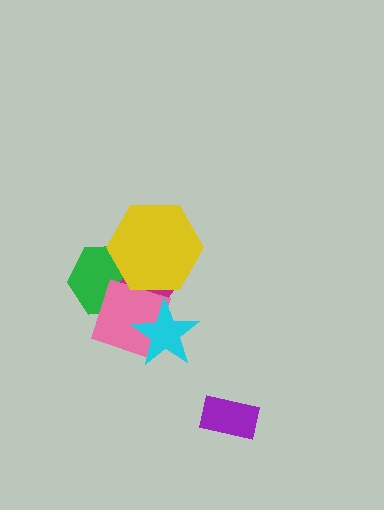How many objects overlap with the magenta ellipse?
4 objects overlap with the magenta ellipse.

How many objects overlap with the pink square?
3 objects overlap with the pink square.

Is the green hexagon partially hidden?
Yes, it is partially covered by another shape.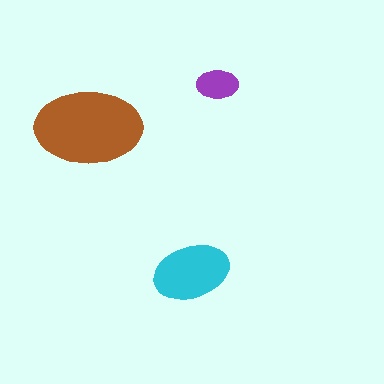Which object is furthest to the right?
The purple ellipse is rightmost.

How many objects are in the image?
There are 3 objects in the image.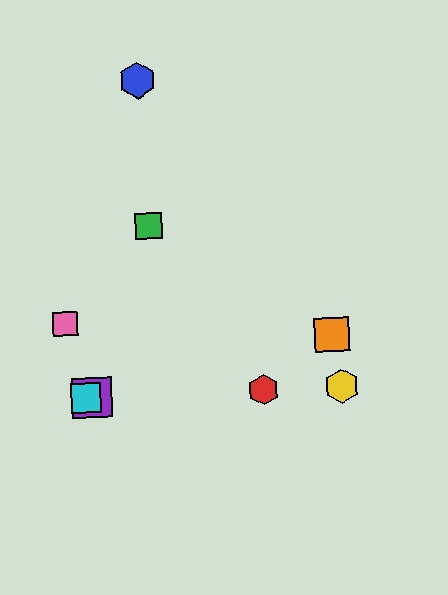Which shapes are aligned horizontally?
The red hexagon, the yellow hexagon, the purple square, the cyan square are aligned horizontally.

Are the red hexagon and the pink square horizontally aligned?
No, the red hexagon is at y≈390 and the pink square is at y≈324.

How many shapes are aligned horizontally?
4 shapes (the red hexagon, the yellow hexagon, the purple square, the cyan square) are aligned horizontally.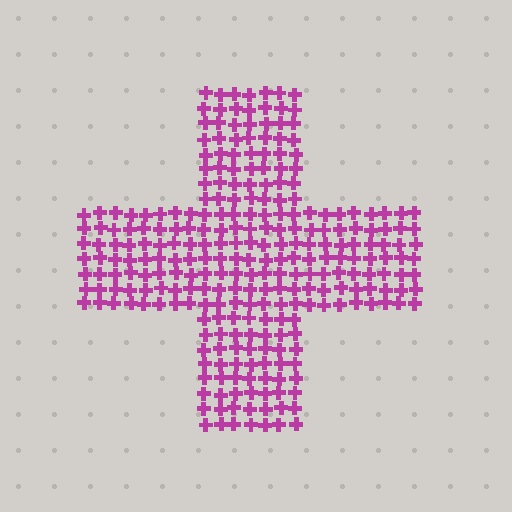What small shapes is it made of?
It is made of small crosses.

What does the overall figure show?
The overall figure shows a cross.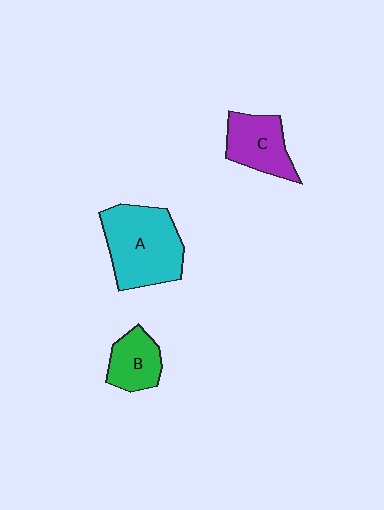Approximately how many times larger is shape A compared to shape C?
Approximately 1.6 times.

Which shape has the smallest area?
Shape B (green).